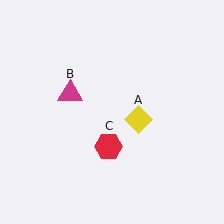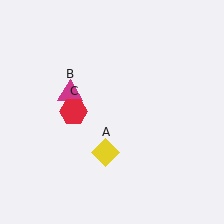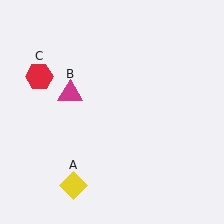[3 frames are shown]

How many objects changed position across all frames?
2 objects changed position: yellow diamond (object A), red hexagon (object C).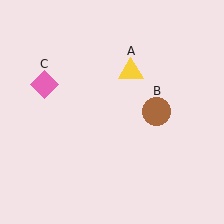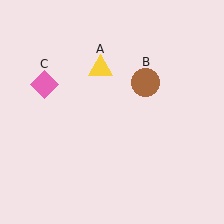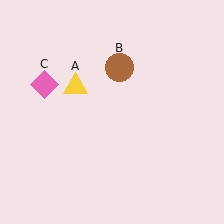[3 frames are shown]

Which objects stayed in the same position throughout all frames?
Pink diamond (object C) remained stationary.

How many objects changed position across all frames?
2 objects changed position: yellow triangle (object A), brown circle (object B).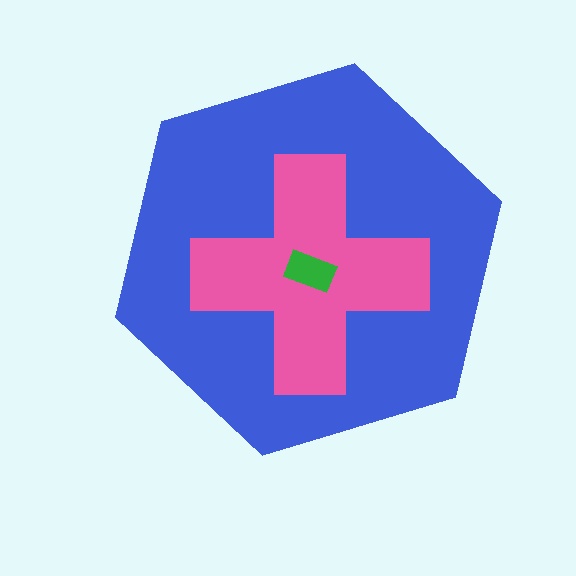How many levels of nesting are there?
3.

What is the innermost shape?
The green rectangle.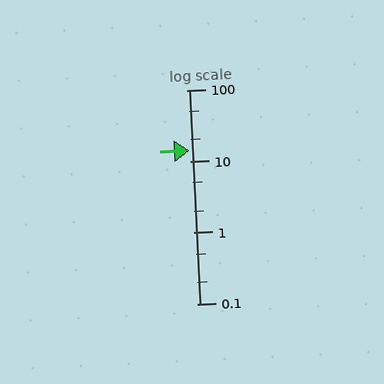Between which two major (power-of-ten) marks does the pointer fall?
The pointer is between 10 and 100.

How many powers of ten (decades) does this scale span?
The scale spans 3 decades, from 0.1 to 100.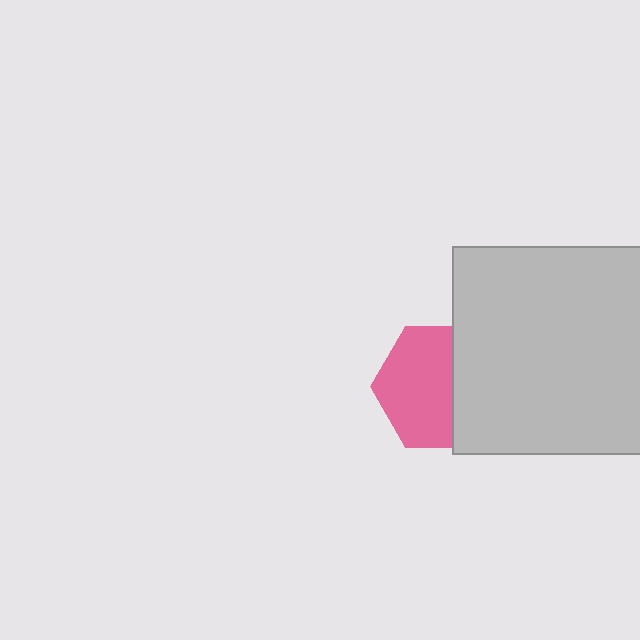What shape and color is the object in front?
The object in front is a light gray square.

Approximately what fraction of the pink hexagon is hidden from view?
Roughly 40% of the pink hexagon is hidden behind the light gray square.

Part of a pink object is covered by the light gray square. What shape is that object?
It is a hexagon.